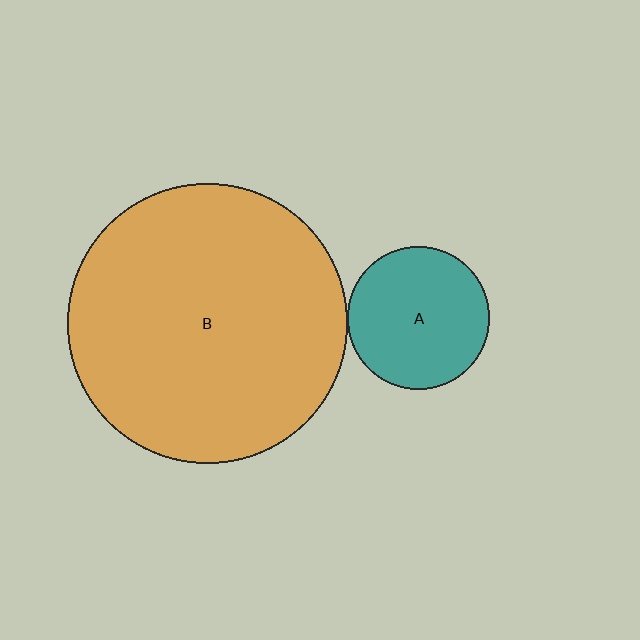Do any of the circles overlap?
No, none of the circles overlap.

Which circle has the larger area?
Circle B (orange).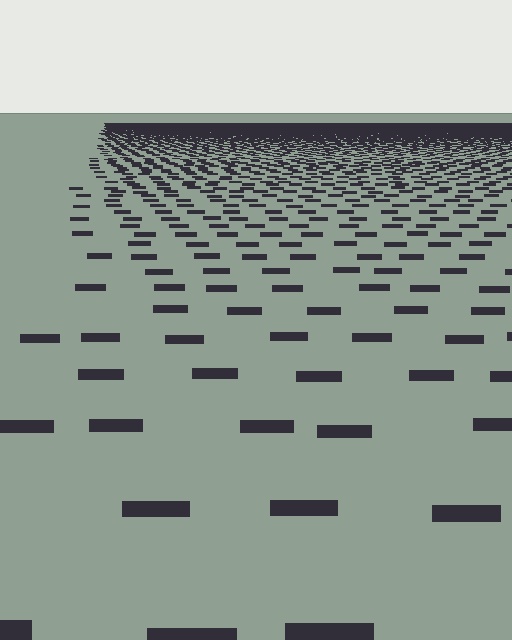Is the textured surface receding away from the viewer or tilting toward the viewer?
The surface is receding away from the viewer. Texture elements get smaller and denser toward the top.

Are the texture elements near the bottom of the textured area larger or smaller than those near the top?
Larger. Near the bottom, elements are closer to the viewer and appear at a bigger on-screen size.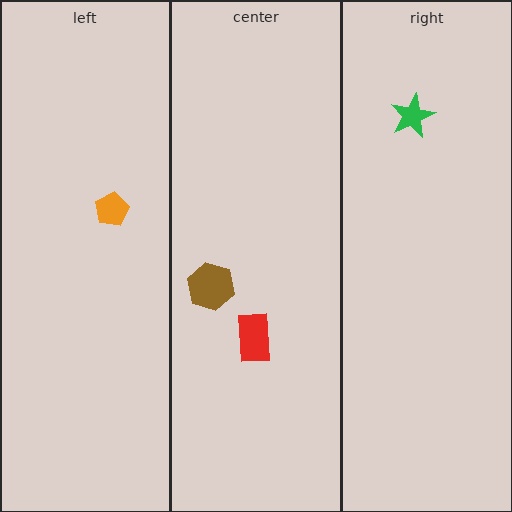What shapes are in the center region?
The red rectangle, the brown hexagon.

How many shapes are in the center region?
2.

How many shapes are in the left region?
1.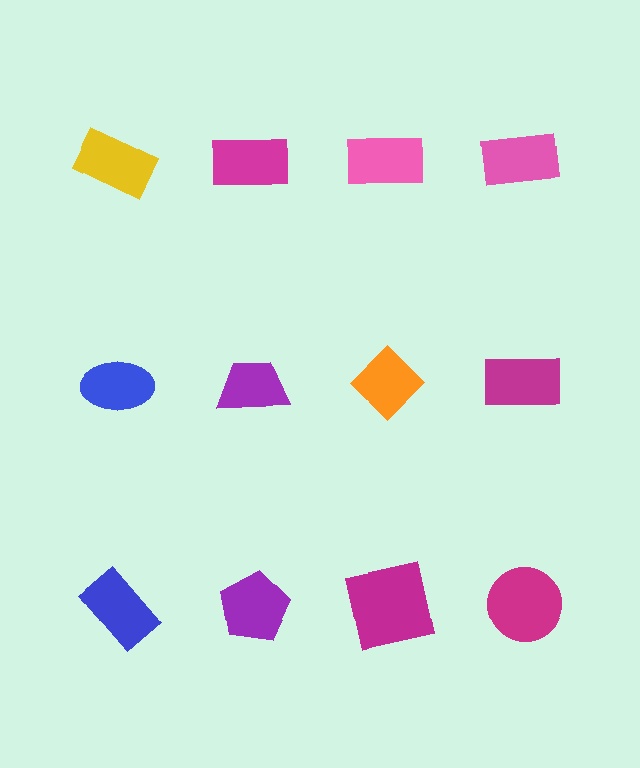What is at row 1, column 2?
A magenta rectangle.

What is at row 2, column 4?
A magenta rectangle.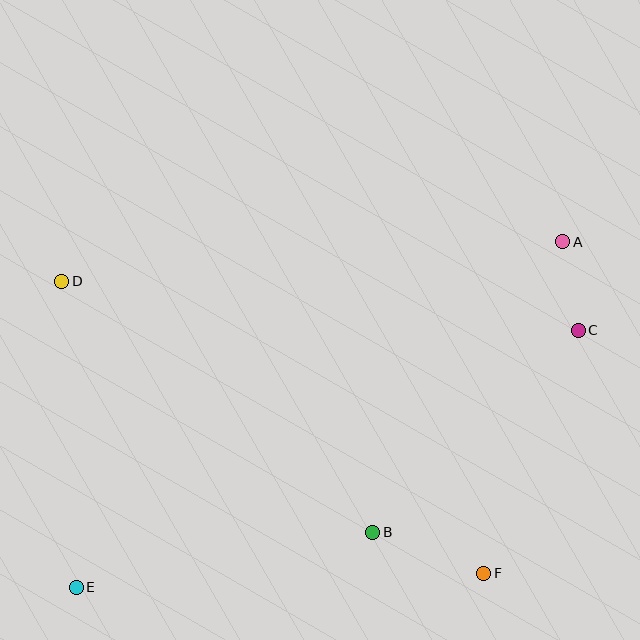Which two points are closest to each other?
Points A and C are closest to each other.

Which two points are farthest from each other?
Points A and E are farthest from each other.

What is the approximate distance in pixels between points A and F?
The distance between A and F is approximately 341 pixels.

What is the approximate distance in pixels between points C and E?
The distance between C and E is approximately 564 pixels.